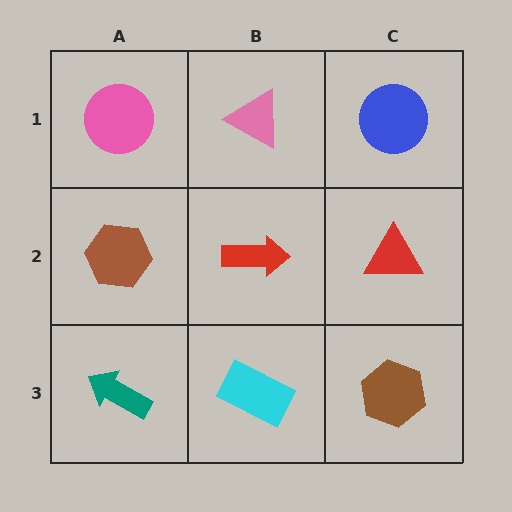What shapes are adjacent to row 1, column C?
A red triangle (row 2, column C), a pink triangle (row 1, column B).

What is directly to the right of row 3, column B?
A brown hexagon.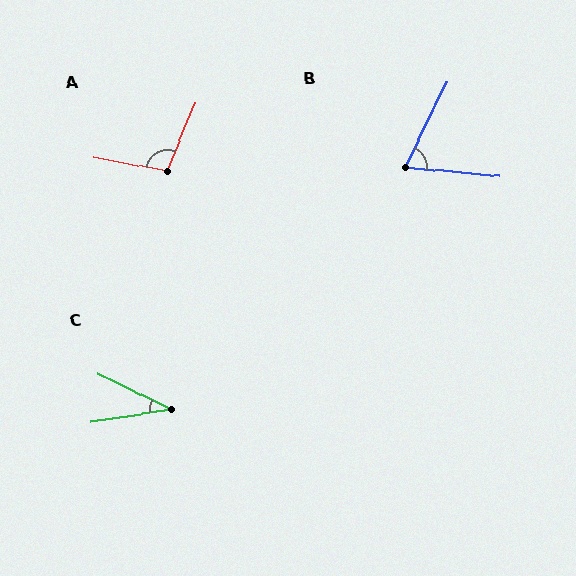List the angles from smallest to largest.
C (35°), B (70°), A (102°).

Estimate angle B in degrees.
Approximately 70 degrees.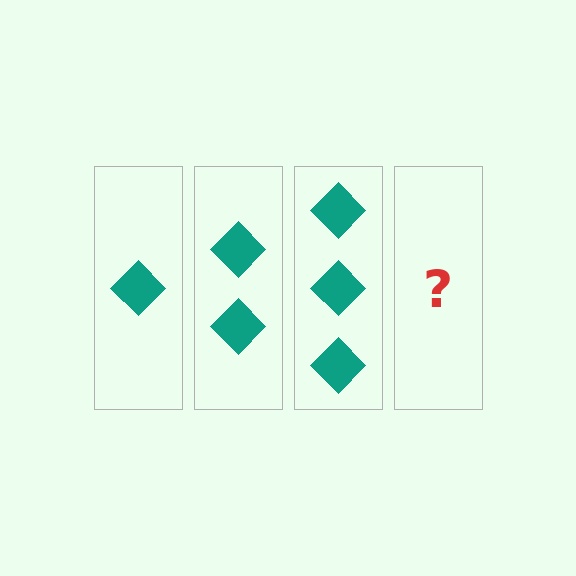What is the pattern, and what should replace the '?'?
The pattern is that each step adds one more diamond. The '?' should be 4 diamonds.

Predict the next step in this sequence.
The next step is 4 diamonds.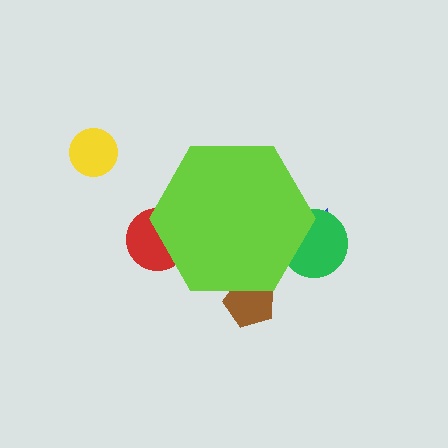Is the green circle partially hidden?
Yes, the green circle is partially hidden behind the lime hexagon.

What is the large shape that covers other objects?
A lime hexagon.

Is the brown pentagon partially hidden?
Yes, the brown pentagon is partially hidden behind the lime hexagon.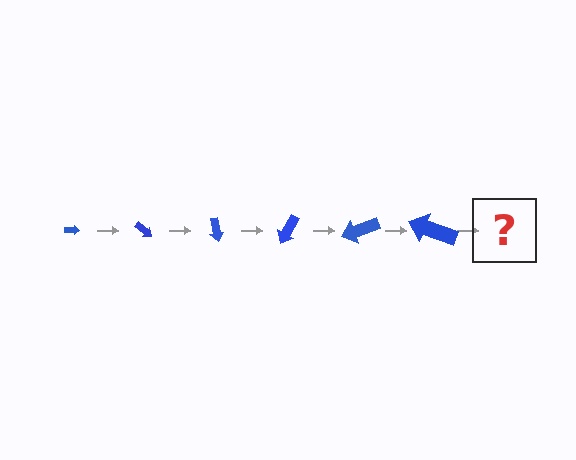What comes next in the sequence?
The next element should be an arrow, larger than the previous one and rotated 240 degrees from the start.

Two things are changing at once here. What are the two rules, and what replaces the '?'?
The two rules are that the arrow grows larger each step and it rotates 40 degrees each step. The '?' should be an arrow, larger than the previous one and rotated 240 degrees from the start.